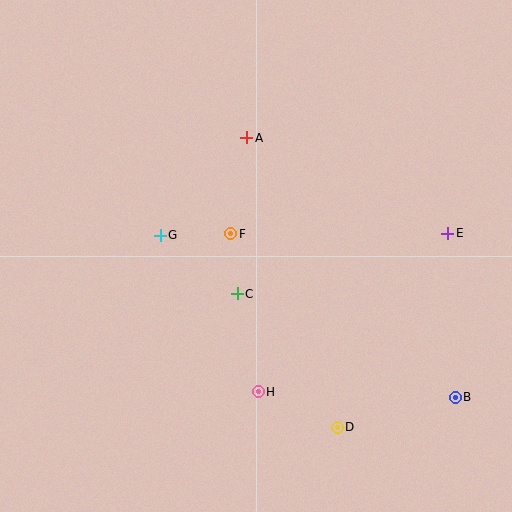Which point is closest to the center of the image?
Point F at (231, 234) is closest to the center.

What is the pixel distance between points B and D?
The distance between B and D is 122 pixels.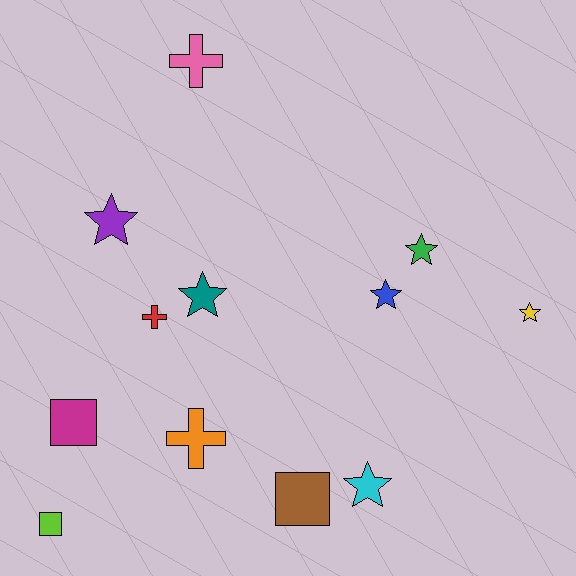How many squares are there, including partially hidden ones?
There are 3 squares.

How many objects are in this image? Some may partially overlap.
There are 12 objects.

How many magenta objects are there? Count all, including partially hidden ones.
There is 1 magenta object.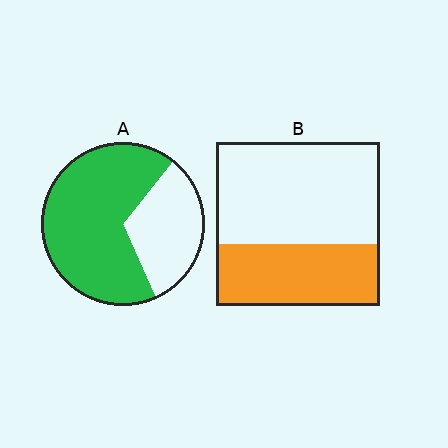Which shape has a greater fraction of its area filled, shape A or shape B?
Shape A.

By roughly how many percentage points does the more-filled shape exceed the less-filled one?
By roughly 30 percentage points (A over B).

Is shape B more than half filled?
No.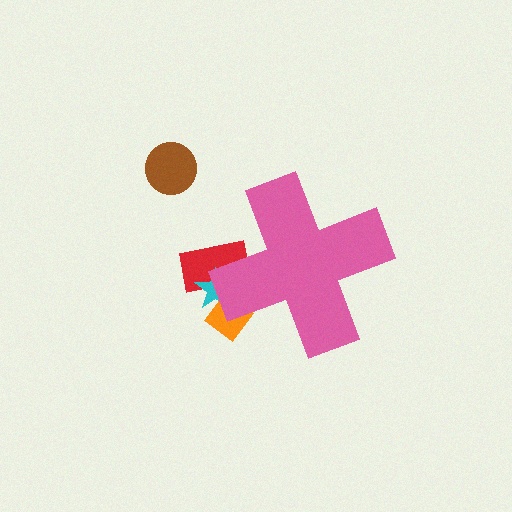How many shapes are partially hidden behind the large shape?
3 shapes are partially hidden.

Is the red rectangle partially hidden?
Yes, the red rectangle is partially hidden behind the pink cross.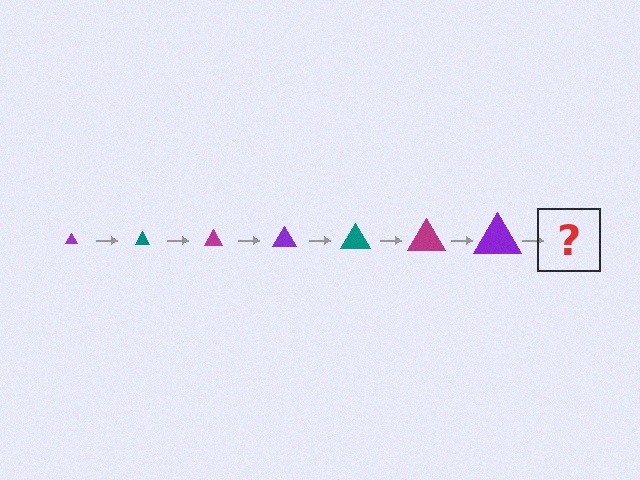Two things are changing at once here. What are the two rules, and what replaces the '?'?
The two rules are that the triangle grows larger each step and the color cycles through purple, teal, and magenta. The '?' should be a teal triangle, larger than the previous one.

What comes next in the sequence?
The next element should be a teal triangle, larger than the previous one.